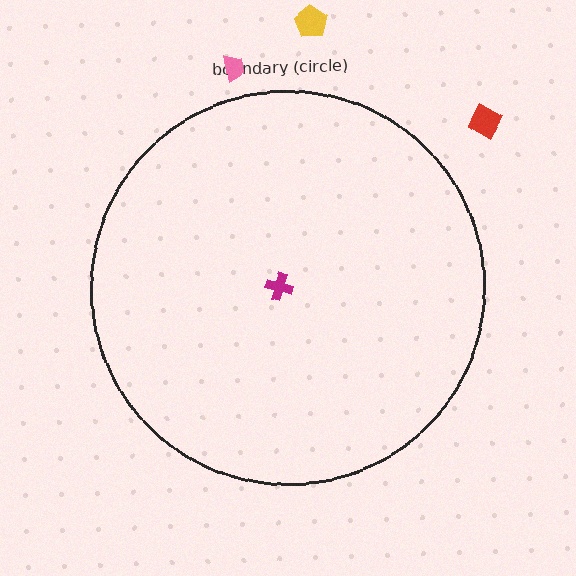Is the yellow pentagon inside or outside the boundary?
Outside.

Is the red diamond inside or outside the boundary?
Outside.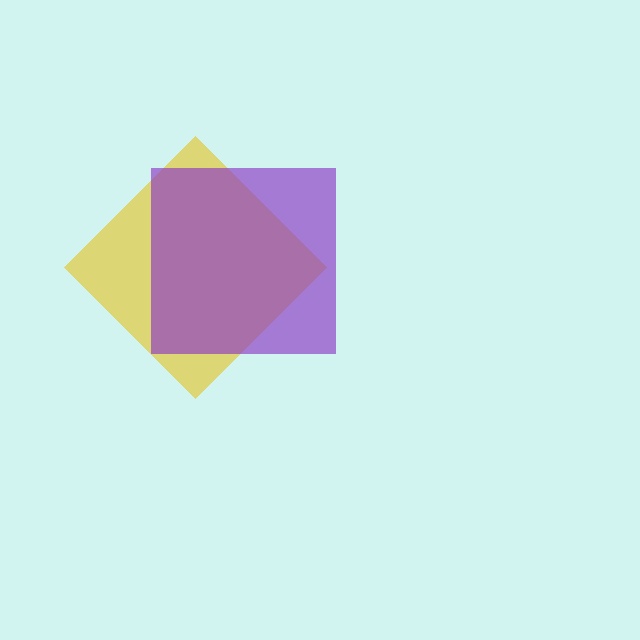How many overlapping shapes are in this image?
There are 2 overlapping shapes in the image.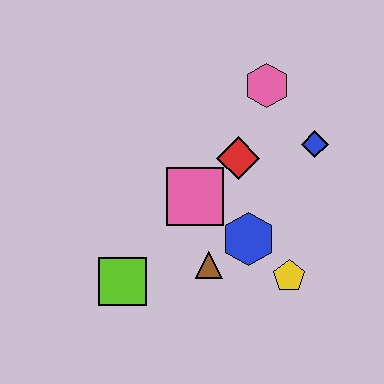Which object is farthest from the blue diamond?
The lime square is farthest from the blue diamond.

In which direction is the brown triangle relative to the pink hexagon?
The brown triangle is below the pink hexagon.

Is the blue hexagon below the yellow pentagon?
No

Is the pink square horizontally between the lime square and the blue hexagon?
Yes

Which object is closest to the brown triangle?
The blue hexagon is closest to the brown triangle.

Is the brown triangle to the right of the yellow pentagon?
No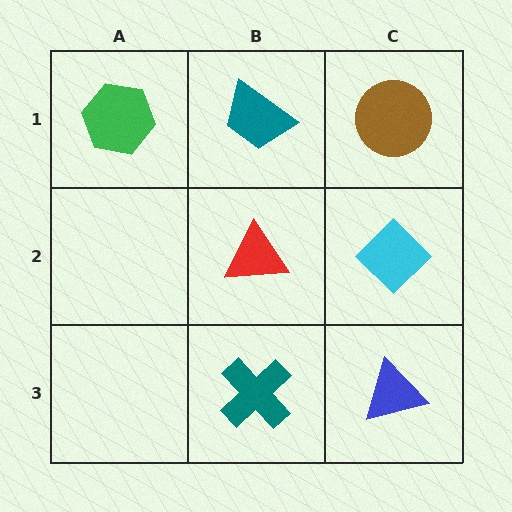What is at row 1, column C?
A brown circle.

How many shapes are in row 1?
3 shapes.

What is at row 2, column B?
A red triangle.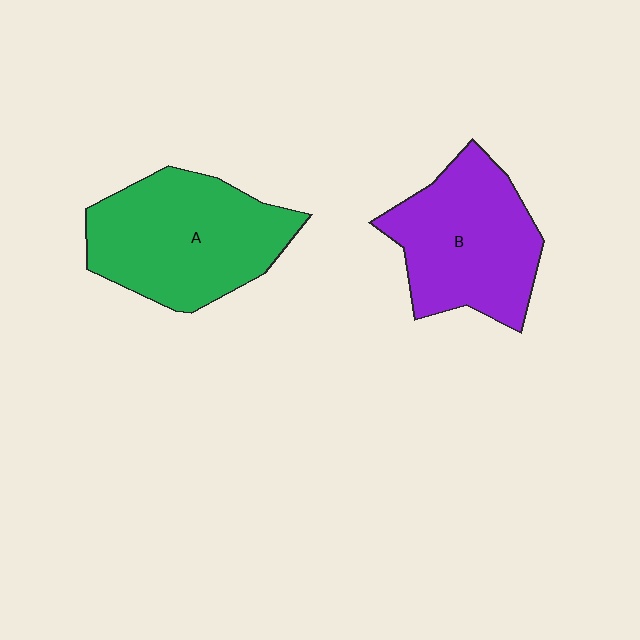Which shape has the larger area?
Shape A (green).